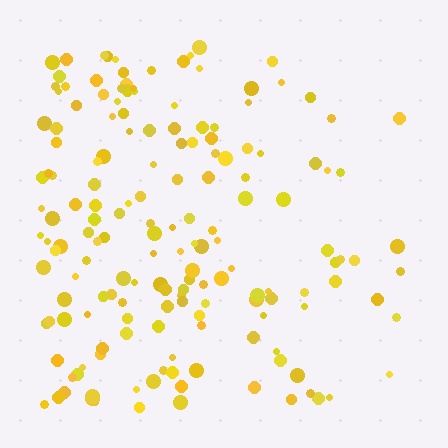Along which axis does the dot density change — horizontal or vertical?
Horizontal.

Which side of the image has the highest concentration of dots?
The left.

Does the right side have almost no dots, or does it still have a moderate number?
Still a moderate number, just noticeably fewer than the left.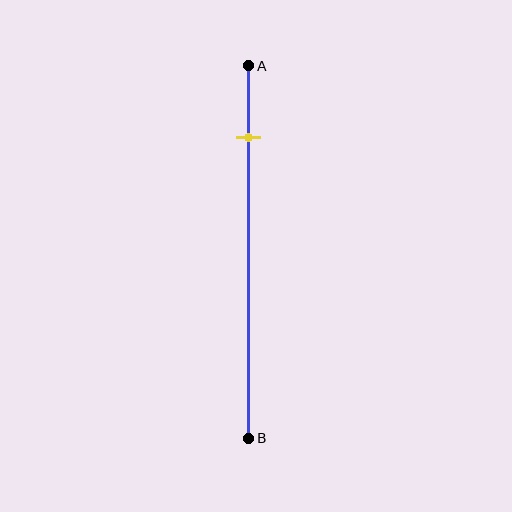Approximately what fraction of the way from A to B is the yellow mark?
The yellow mark is approximately 20% of the way from A to B.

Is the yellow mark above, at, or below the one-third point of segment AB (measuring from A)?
The yellow mark is above the one-third point of segment AB.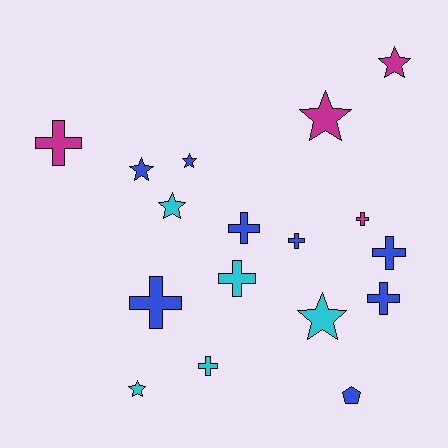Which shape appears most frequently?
Cross, with 9 objects.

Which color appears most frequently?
Blue, with 8 objects.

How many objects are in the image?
There are 17 objects.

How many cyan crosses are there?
There are 2 cyan crosses.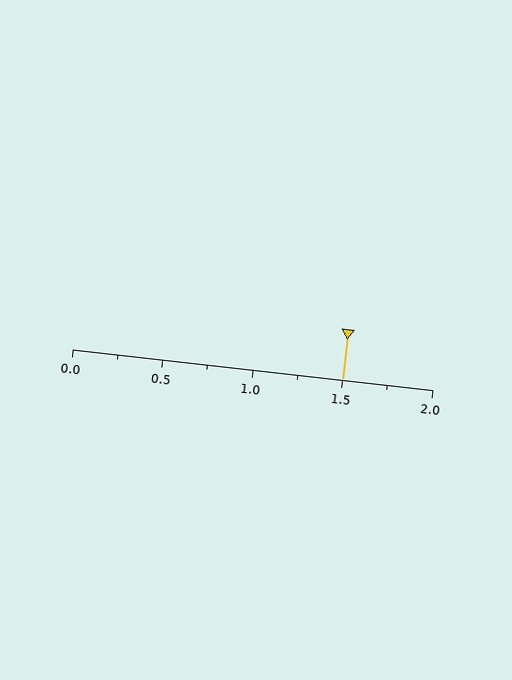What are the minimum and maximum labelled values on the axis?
The axis runs from 0.0 to 2.0.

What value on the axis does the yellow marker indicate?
The marker indicates approximately 1.5.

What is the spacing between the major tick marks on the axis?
The major ticks are spaced 0.5 apart.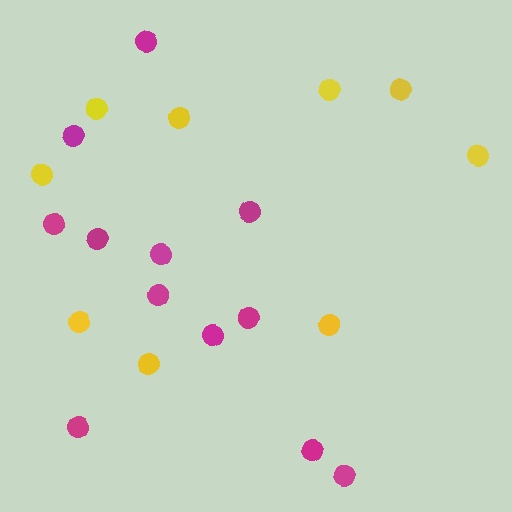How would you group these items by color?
There are 2 groups: one group of magenta circles (12) and one group of yellow circles (9).